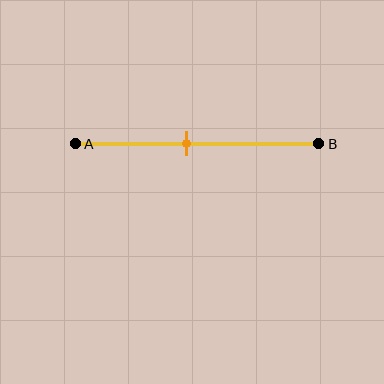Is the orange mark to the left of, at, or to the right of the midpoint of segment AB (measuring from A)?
The orange mark is to the left of the midpoint of segment AB.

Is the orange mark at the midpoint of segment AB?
No, the mark is at about 45% from A, not at the 50% midpoint.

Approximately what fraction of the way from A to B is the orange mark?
The orange mark is approximately 45% of the way from A to B.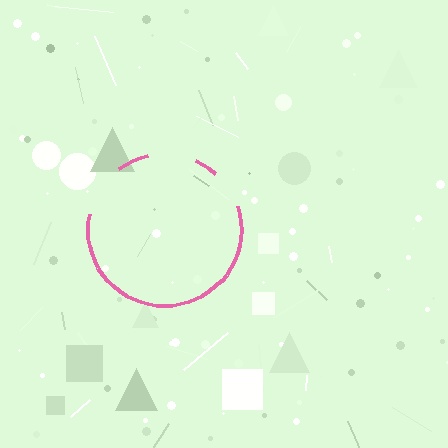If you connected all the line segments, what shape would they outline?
They would outline a circle.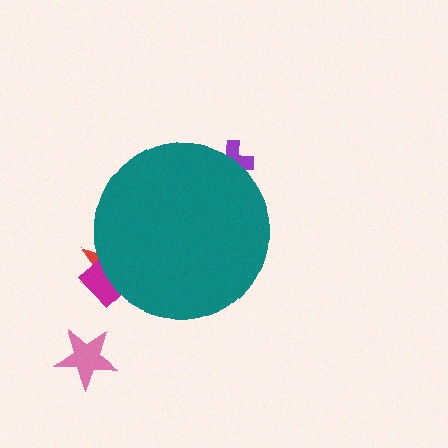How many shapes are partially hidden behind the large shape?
3 shapes are partially hidden.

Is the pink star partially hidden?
No, the pink star is fully visible.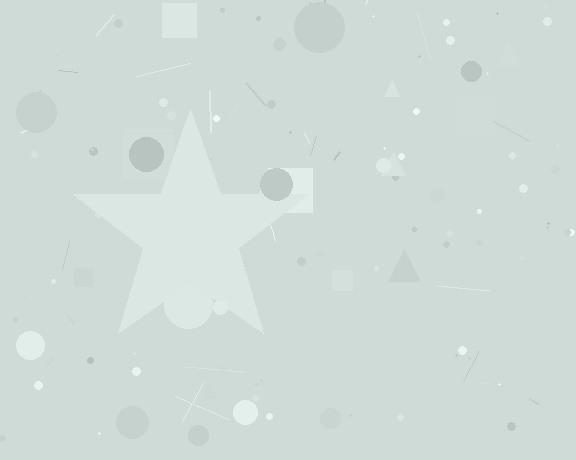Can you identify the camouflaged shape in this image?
The camouflaged shape is a star.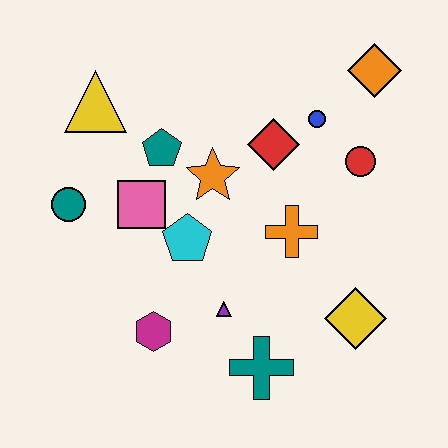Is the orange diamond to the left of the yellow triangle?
No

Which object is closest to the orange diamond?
The blue circle is closest to the orange diamond.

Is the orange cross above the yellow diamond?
Yes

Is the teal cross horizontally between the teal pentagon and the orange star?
No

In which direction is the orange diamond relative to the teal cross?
The orange diamond is above the teal cross.